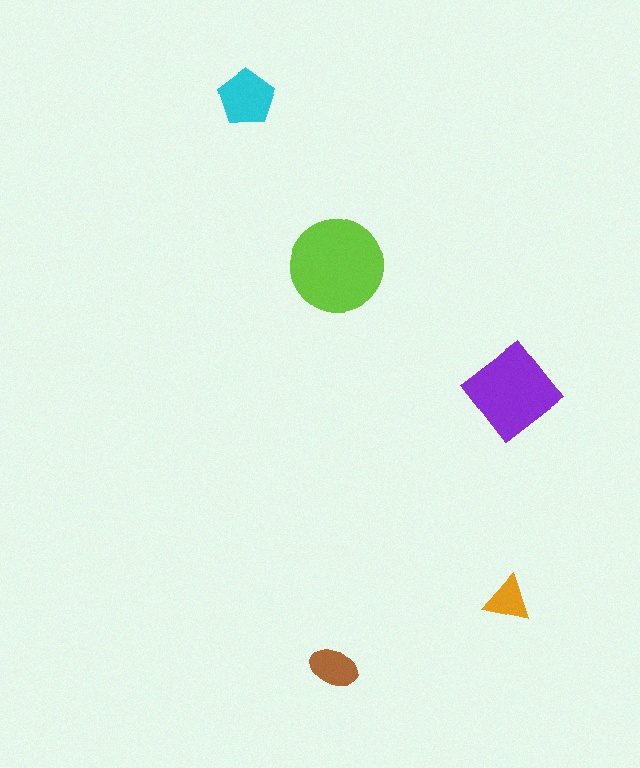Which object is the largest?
The lime circle.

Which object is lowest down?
The brown ellipse is bottommost.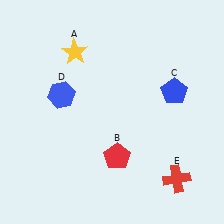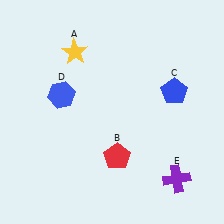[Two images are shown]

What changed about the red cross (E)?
In Image 1, E is red. In Image 2, it changed to purple.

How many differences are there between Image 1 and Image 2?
There is 1 difference between the two images.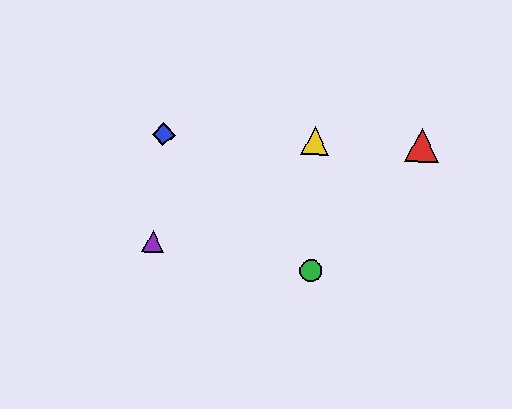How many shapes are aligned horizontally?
3 shapes (the red triangle, the blue diamond, the yellow triangle) are aligned horizontally.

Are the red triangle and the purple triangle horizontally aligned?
No, the red triangle is at y≈145 and the purple triangle is at y≈242.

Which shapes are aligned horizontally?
The red triangle, the blue diamond, the yellow triangle are aligned horizontally.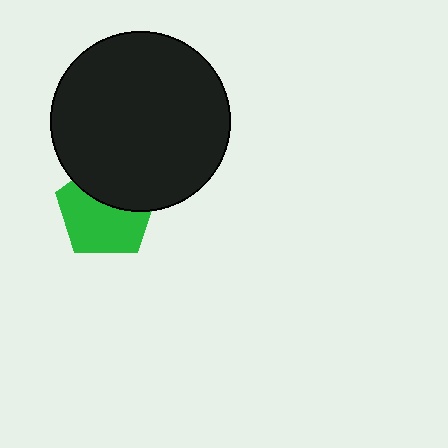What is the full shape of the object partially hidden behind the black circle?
The partially hidden object is a green pentagon.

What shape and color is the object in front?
The object in front is a black circle.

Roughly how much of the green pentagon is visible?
About half of it is visible (roughly 60%).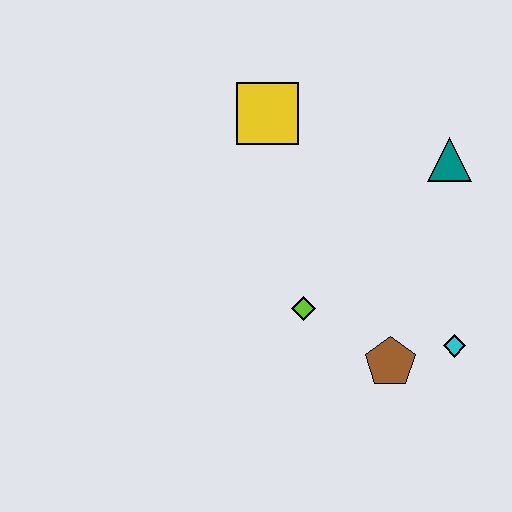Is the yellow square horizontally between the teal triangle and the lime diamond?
No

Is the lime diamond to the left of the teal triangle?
Yes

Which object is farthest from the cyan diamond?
The yellow square is farthest from the cyan diamond.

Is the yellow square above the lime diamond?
Yes